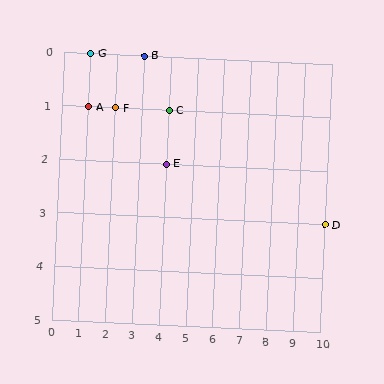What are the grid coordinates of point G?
Point G is at grid coordinates (1, 0).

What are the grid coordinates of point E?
Point E is at grid coordinates (4, 2).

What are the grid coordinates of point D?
Point D is at grid coordinates (10, 3).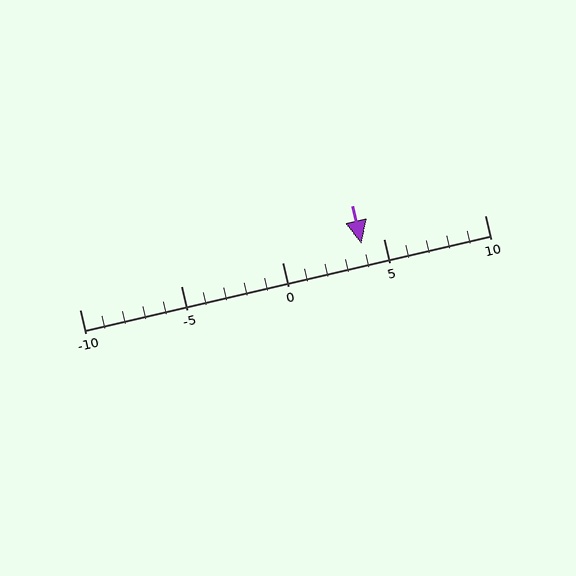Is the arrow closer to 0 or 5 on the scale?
The arrow is closer to 5.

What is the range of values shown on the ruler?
The ruler shows values from -10 to 10.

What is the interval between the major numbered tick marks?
The major tick marks are spaced 5 units apart.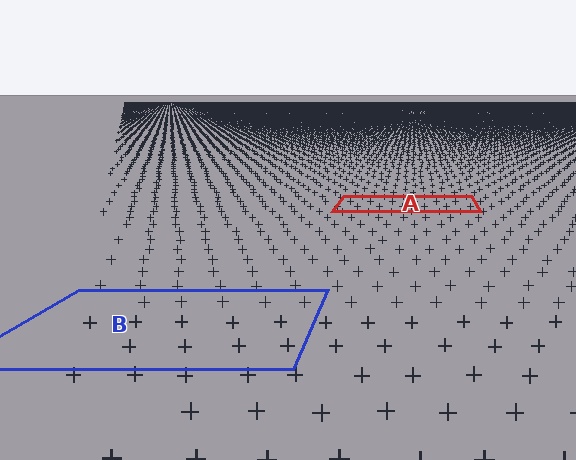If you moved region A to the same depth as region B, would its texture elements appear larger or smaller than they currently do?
They would appear larger. At a closer depth, the same texture elements are projected at a bigger on-screen size.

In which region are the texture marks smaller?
The texture marks are smaller in region A, because it is farther away.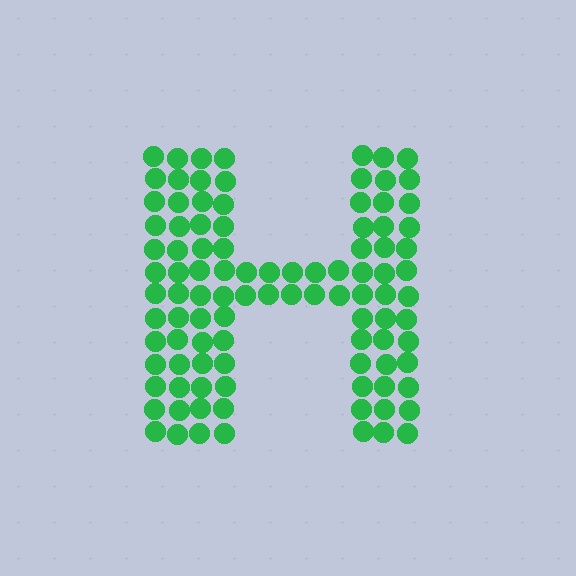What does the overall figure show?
The overall figure shows the letter H.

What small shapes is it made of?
It is made of small circles.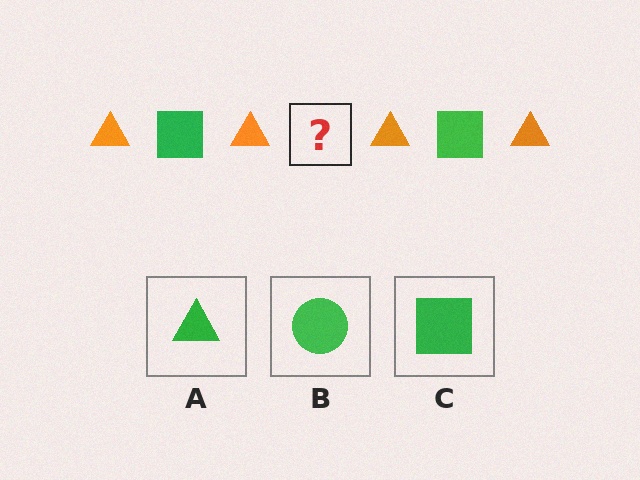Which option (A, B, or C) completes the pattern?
C.